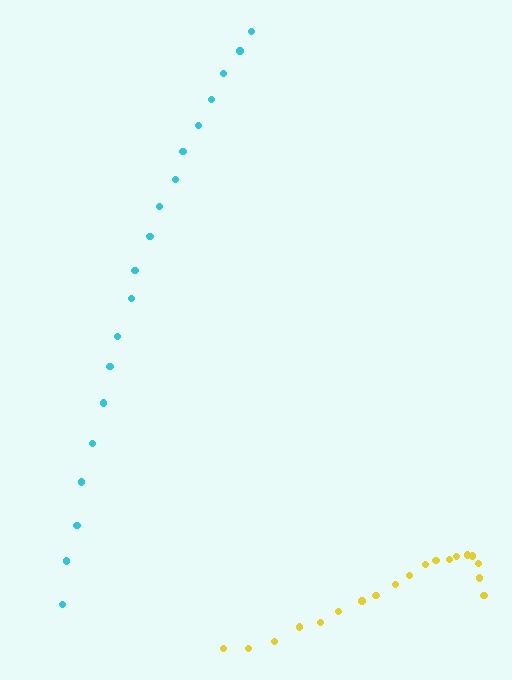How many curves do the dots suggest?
There are 2 distinct paths.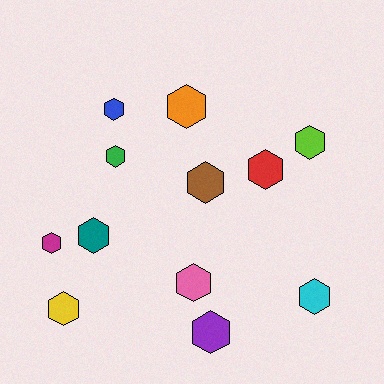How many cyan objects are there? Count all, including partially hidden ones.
There is 1 cyan object.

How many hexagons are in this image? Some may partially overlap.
There are 12 hexagons.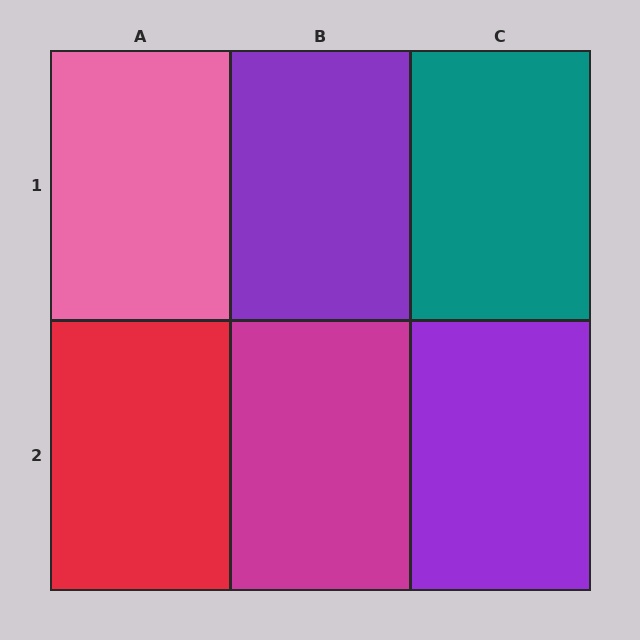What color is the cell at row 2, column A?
Red.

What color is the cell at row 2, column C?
Purple.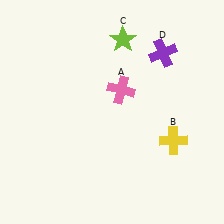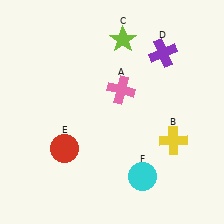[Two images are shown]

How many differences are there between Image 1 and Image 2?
There are 2 differences between the two images.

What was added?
A red circle (E), a cyan circle (F) were added in Image 2.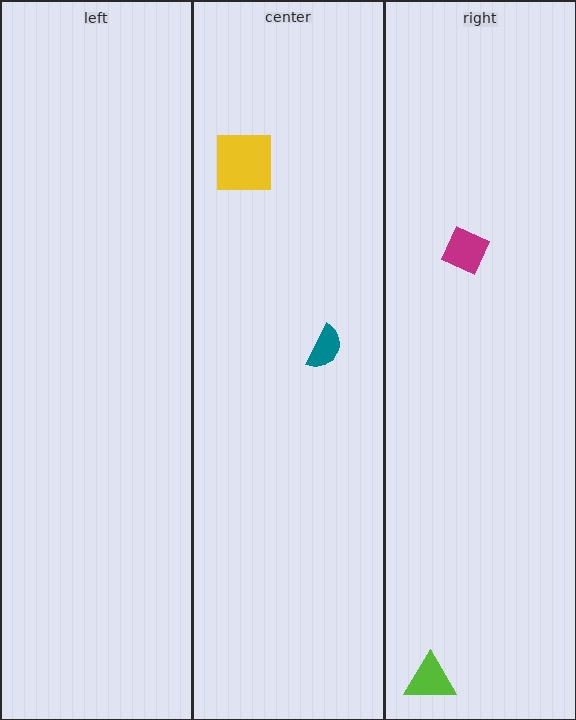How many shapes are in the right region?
2.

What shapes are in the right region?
The lime triangle, the magenta diamond.